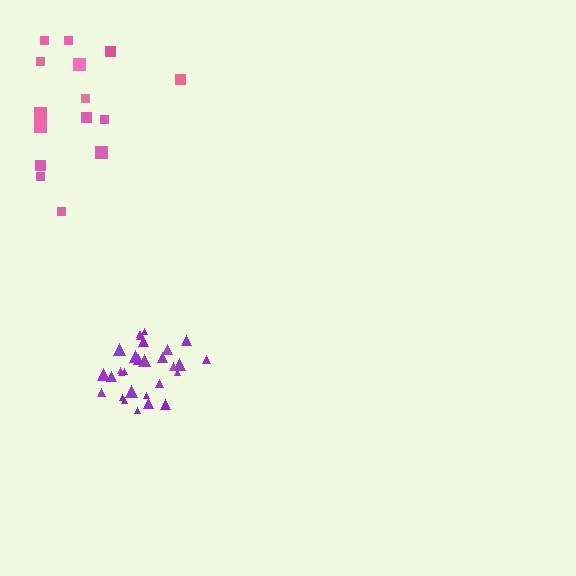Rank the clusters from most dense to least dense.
purple, pink.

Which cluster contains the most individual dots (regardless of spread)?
Purple (29).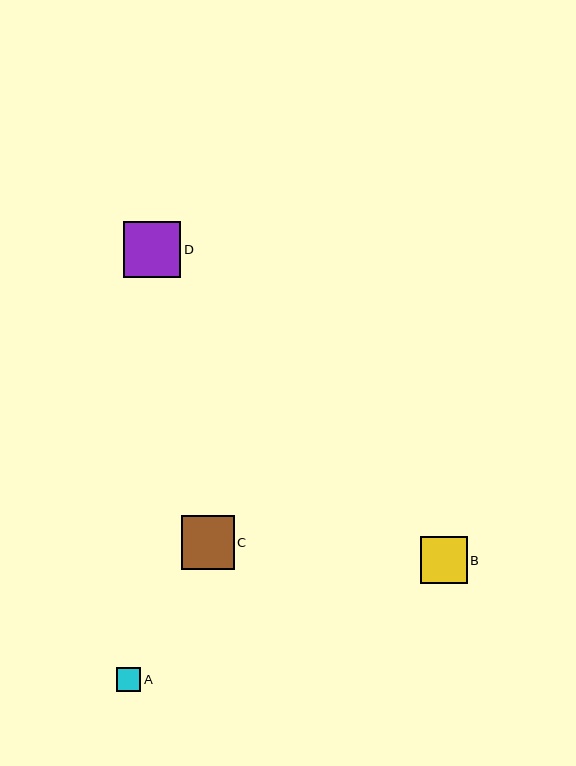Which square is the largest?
Square D is the largest with a size of approximately 57 pixels.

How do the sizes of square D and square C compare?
Square D and square C are approximately the same size.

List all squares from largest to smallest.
From largest to smallest: D, C, B, A.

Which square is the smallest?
Square A is the smallest with a size of approximately 24 pixels.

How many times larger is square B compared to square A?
Square B is approximately 1.9 times the size of square A.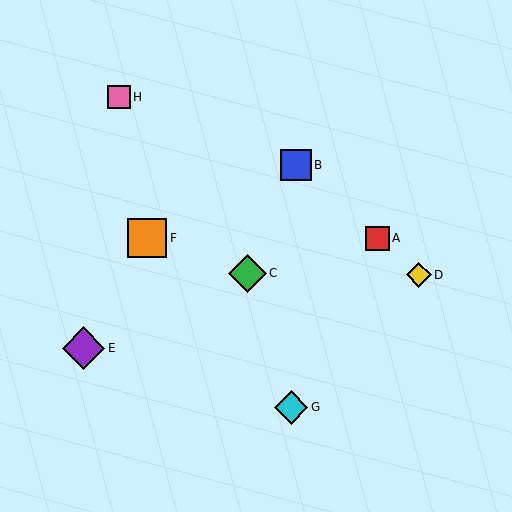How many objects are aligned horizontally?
2 objects (A, F) are aligned horizontally.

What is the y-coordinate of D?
Object D is at y≈275.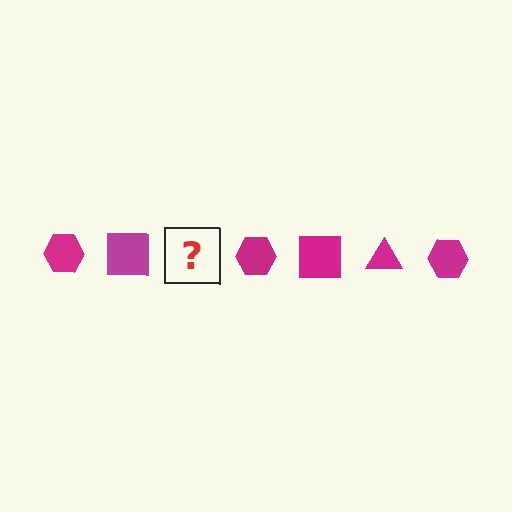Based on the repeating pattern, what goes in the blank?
The blank should be a magenta triangle.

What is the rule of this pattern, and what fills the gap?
The rule is that the pattern cycles through hexagon, square, triangle shapes in magenta. The gap should be filled with a magenta triangle.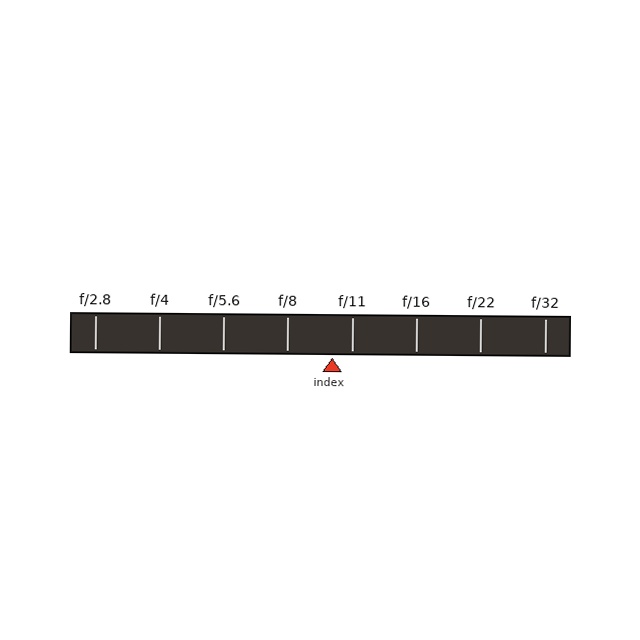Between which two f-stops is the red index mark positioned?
The index mark is between f/8 and f/11.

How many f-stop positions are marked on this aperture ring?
There are 8 f-stop positions marked.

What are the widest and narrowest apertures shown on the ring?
The widest aperture shown is f/2.8 and the narrowest is f/32.